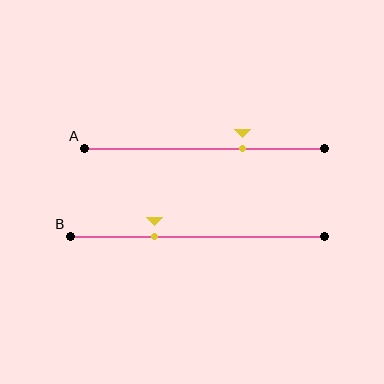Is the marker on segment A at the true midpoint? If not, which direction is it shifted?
No, the marker on segment A is shifted to the right by about 16% of the segment length.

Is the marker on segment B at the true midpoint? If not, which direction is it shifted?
No, the marker on segment B is shifted to the left by about 17% of the segment length.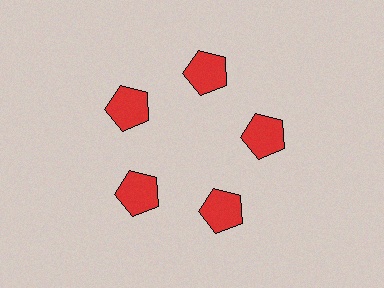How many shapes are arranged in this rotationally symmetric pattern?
There are 5 shapes, arranged in 5 groups of 1.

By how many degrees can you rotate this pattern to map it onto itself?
The pattern maps onto itself every 72 degrees of rotation.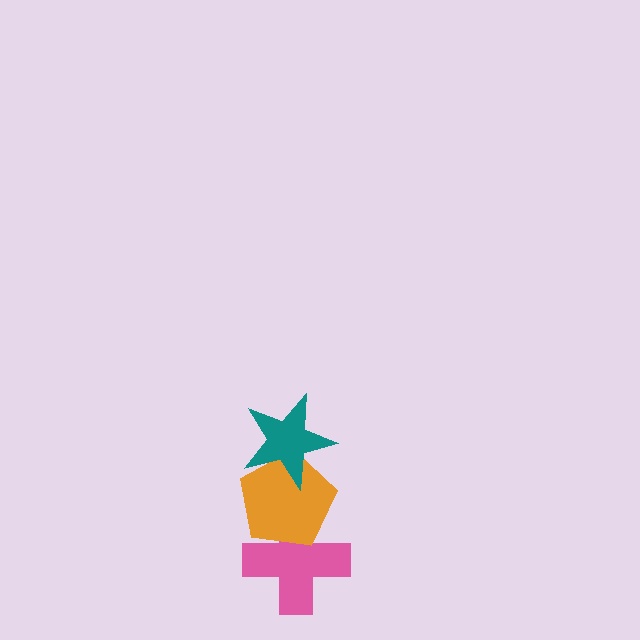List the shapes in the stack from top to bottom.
From top to bottom: the teal star, the orange pentagon, the pink cross.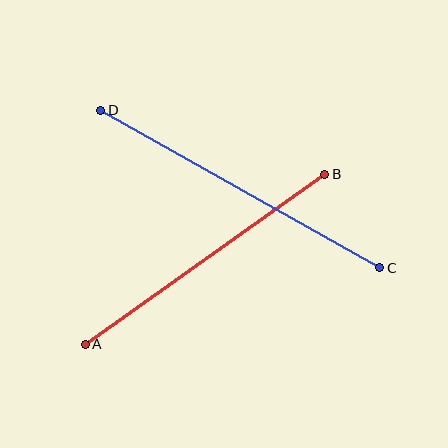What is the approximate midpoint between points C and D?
The midpoint is at approximately (240, 189) pixels.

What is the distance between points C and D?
The distance is approximately 321 pixels.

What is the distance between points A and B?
The distance is approximately 293 pixels.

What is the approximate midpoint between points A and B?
The midpoint is at approximately (205, 259) pixels.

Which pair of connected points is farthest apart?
Points C and D are farthest apart.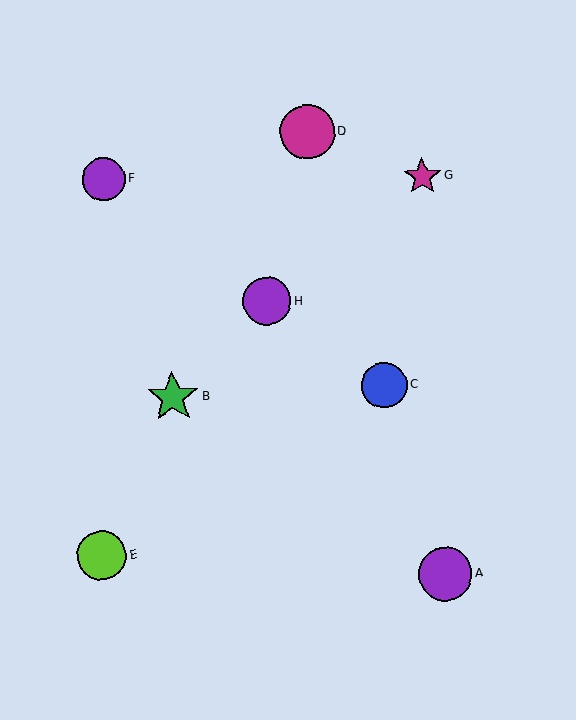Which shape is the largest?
The magenta circle (labeled D) is the largest.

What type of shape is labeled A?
Shape A is a purple circle.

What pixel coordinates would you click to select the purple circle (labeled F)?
Click at (104, 179) to select the purple circle F.